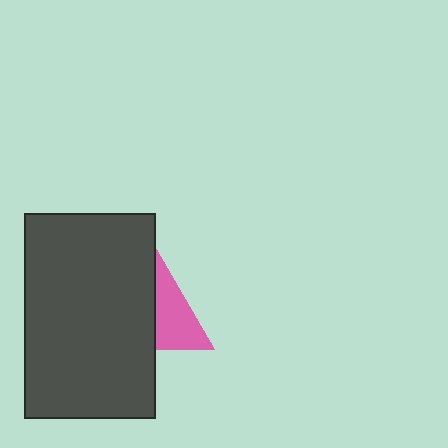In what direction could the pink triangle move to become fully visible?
The pink triangle could move right. That would shift it out from behind the dark gray rectangle entirely.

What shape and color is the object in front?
The object in front is a dark gray rectangle.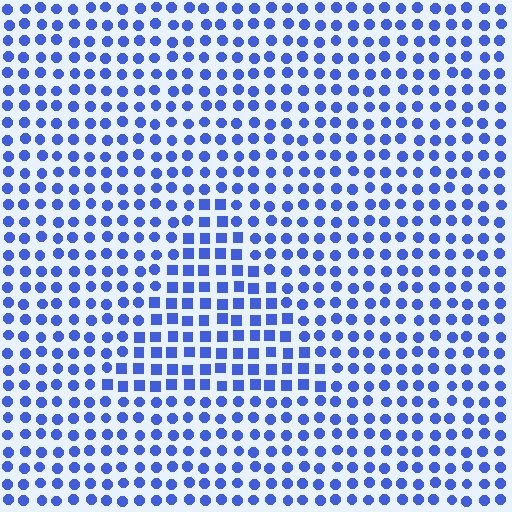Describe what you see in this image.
The image is filled with small blue elements arranged in a uniform grid. A triangle-shaped region contains squares, while the surrounding area contains circles. The boundary is defined purely by the change in element shape.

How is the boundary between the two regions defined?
The boundary is defined by a change in element shape: squares inside vs. circles outside. All elements share the same color and spacing.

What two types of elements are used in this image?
The image uses squares inside the triangle region and circles outside it.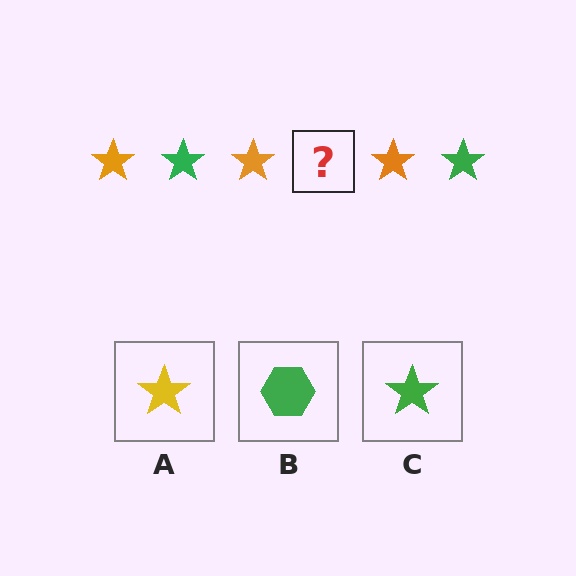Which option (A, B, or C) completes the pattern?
C.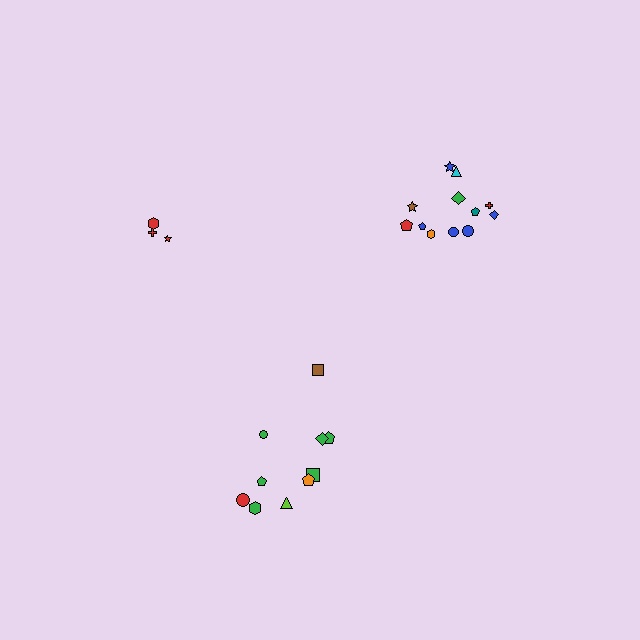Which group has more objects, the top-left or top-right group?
The top-right group.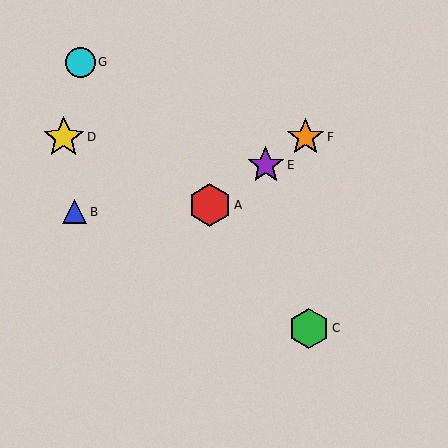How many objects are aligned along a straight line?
3 objects (A, E, F) are aligned along a straight line.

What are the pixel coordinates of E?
Object E is at (266, 165).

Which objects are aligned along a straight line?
Objects A, E, F are aligned along a straight line.